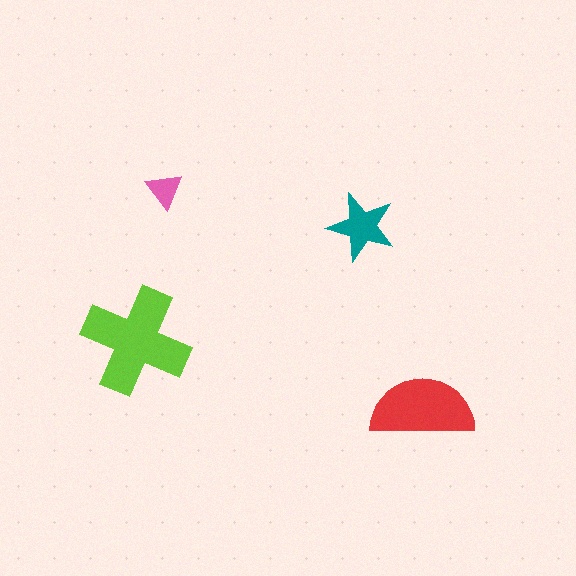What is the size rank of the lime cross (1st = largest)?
1st.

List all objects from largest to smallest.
The lime cross, the red semicircle, the teal star, the pink triangle.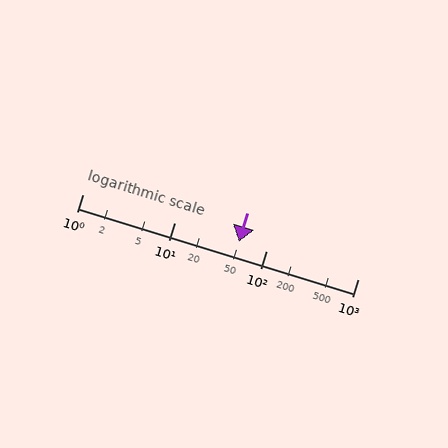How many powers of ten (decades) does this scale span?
The scale spans 3 decades, from 1 to 1000.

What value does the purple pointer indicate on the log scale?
The pointer indicates approximately 50.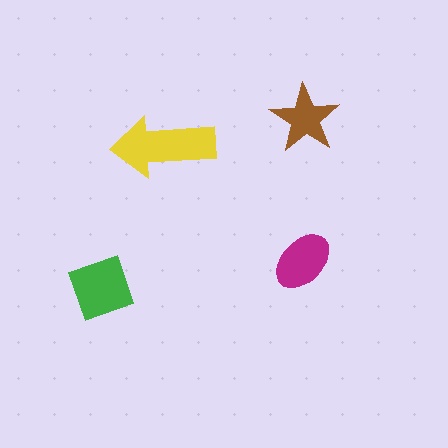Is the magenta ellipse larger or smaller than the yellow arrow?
Smaller.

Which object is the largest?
The yellow arrow.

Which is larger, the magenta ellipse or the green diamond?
The green diamond.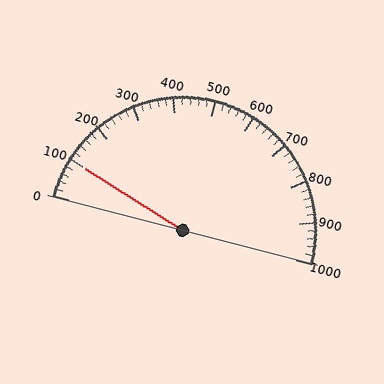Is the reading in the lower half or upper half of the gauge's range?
The reading is in the lower half of the range (0 to 1000).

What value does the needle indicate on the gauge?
The needle indicates approximately 100.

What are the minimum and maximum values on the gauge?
The gauge ranges from 0 to 1000.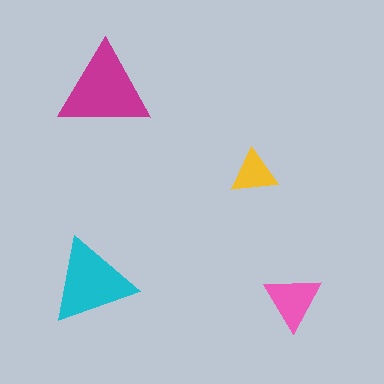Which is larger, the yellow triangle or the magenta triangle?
The magenta one.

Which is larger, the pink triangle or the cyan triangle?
The cyan one.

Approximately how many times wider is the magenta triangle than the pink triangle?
About 1.5 times wider.